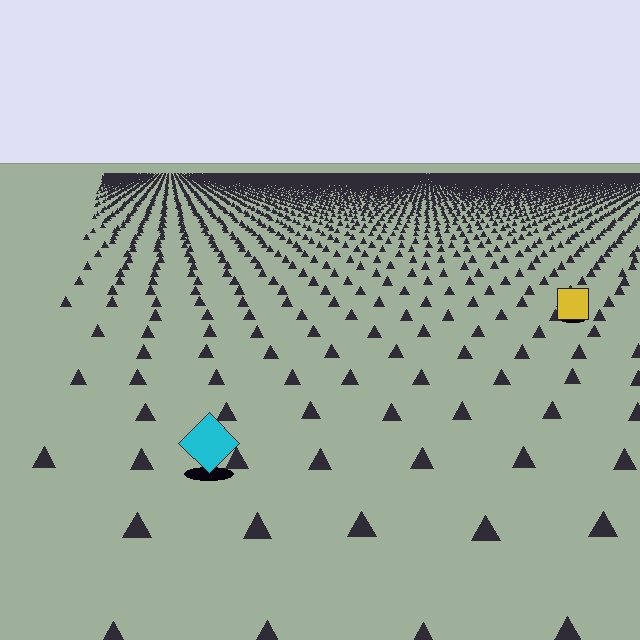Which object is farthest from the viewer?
The yellow square is farthest from the viewer. It appears smaller and the ground texture around it is denser.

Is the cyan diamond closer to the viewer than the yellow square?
Yes. The cyan diamond is closer — you can tell from the texture gradient: the ground texture is coarser near it.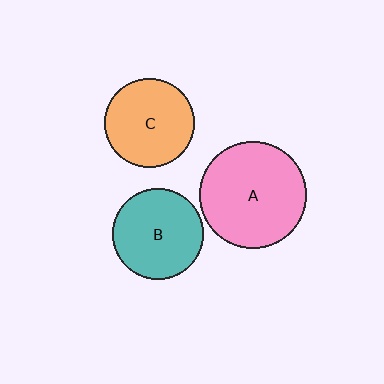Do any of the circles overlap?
No, none of the circles overlap.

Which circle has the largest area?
Circle A (pink).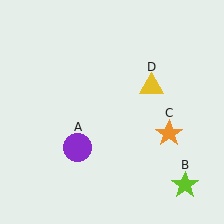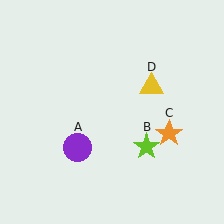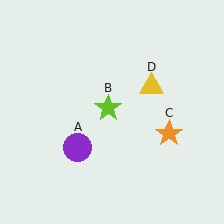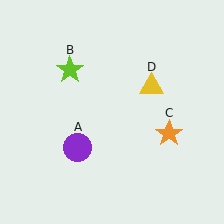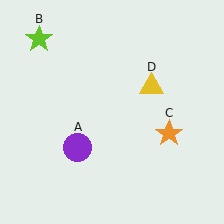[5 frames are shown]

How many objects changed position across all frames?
1 object changed position: lime star (object B).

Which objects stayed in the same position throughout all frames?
Purple circle (object A) and orange star (object C) and yellow triangle (object D) remained stationary.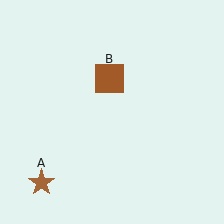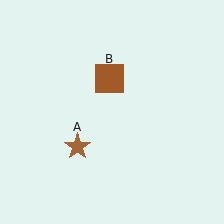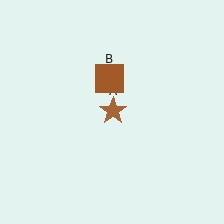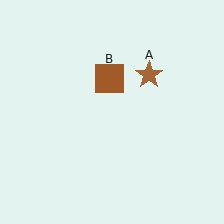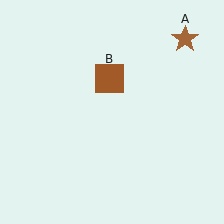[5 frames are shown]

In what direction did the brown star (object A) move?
The brown star (object A) moved up and to the right.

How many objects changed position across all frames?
1 object changed position: brown star (object A).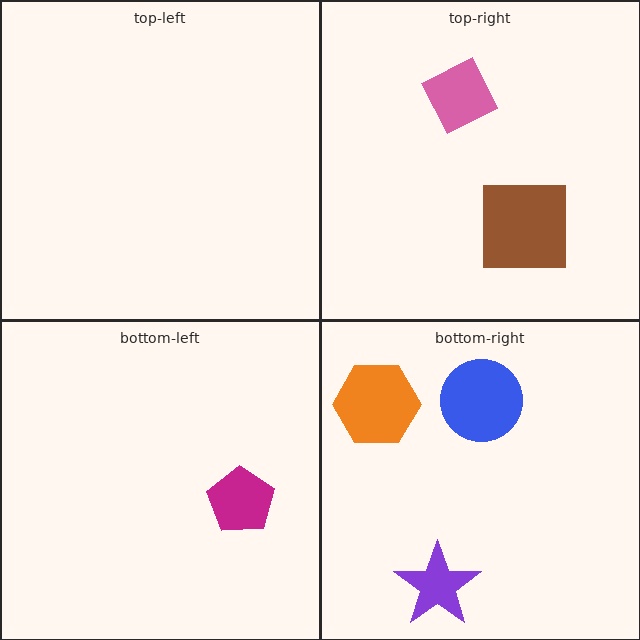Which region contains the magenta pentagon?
The bottom-left region.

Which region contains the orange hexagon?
The bottom-right region.